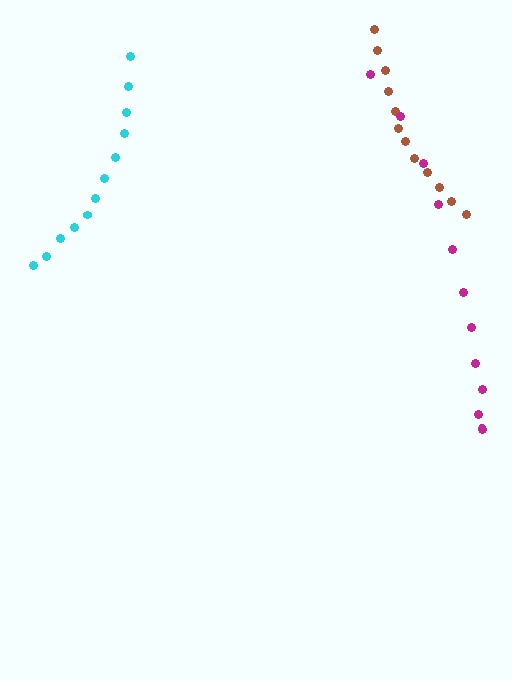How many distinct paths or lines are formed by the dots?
There are 3 distinct paths.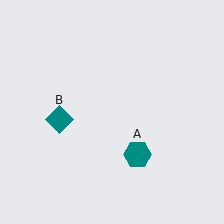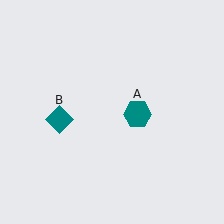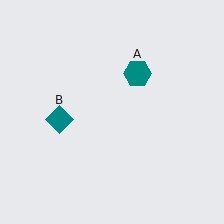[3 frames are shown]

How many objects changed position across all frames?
1 object changed position: teal hexagon (object A).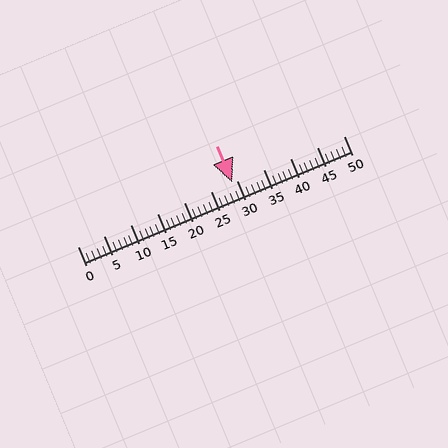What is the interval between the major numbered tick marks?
The major tick marks are spaced 5 units apart.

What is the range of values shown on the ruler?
The ruler shows values from 0 to 50.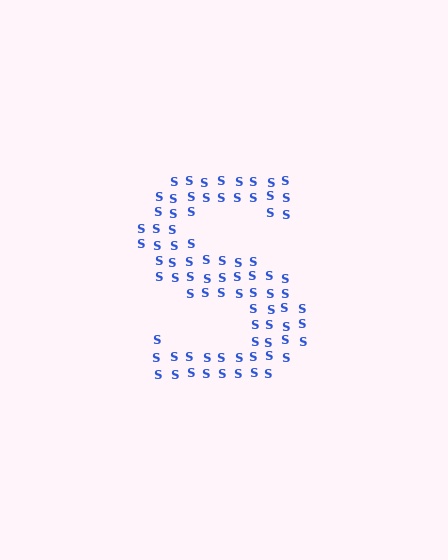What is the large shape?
The large shape is the letter S.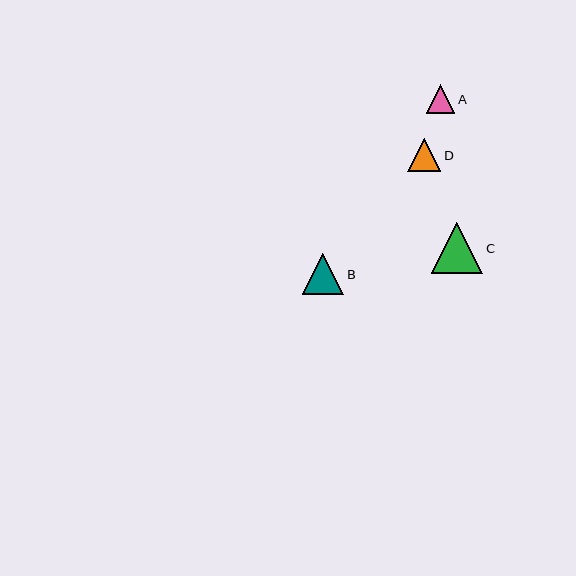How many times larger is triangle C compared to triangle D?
Triangle C is approximately 1.6 times the size of triangle D.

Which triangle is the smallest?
Triangle A is the smallest with a size of approximately 29 pixels.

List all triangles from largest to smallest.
From largest to smallest: C, B, D, A.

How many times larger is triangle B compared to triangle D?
Triangle B is approximately 1.3 times the size of triangle D.